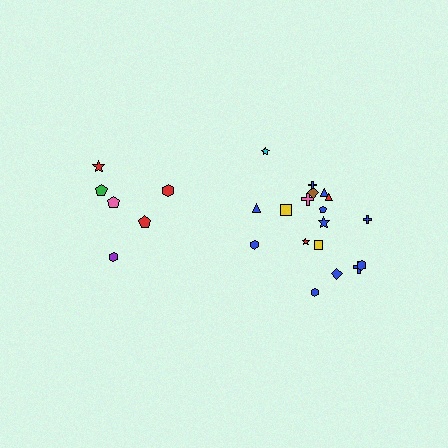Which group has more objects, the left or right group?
The right group.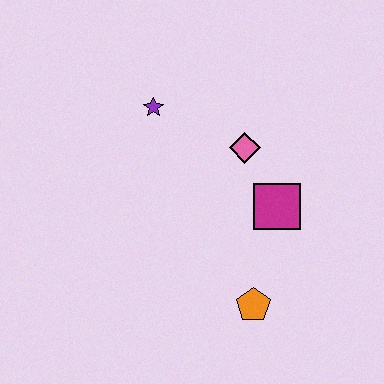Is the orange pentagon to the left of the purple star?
No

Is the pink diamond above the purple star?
No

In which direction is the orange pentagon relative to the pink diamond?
The orange pentagon is below the pink diamond.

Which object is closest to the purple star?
The pink diamond is closest to the purple star.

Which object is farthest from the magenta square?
The purple star is farthest from the magenta square.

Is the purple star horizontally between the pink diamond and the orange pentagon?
No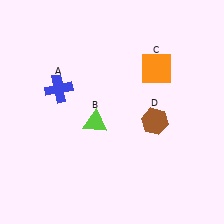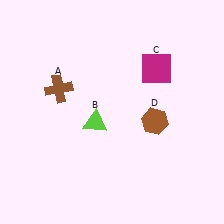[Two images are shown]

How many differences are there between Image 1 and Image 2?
There are 2 differences between the two images.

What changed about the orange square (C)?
In Image 1, C is orange. In Image 2, it changed to magenta.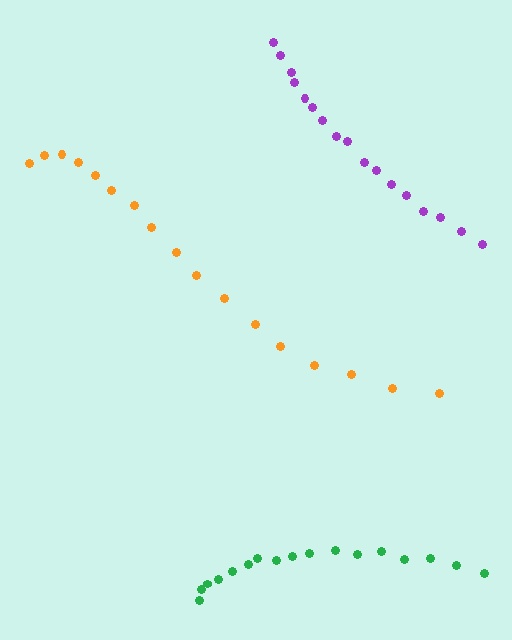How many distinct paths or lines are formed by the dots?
There are 3 distinct paths.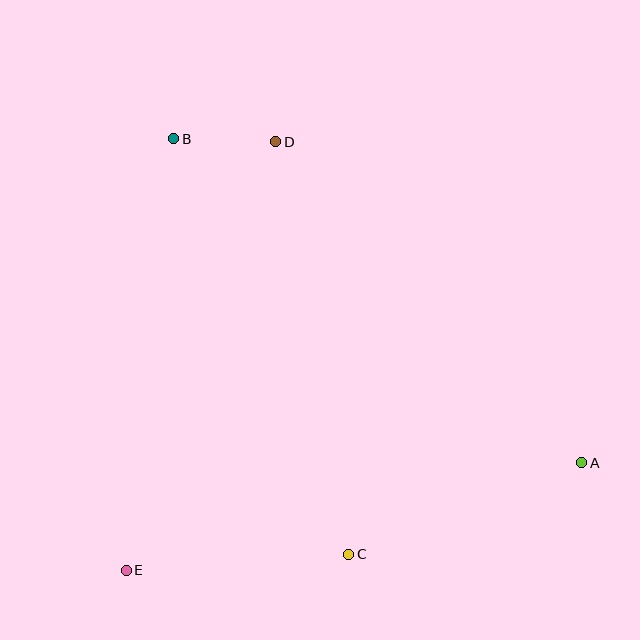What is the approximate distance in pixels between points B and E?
The distance between B and E is approximately 434 pixels.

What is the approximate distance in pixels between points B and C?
The distance between B and C is approximately 451 pixels.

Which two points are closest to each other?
Points B and D are closest to each other.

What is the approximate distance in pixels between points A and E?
The distance between A and E is approximately 468 pixels.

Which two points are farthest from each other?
Points A and B are farthest from each other.